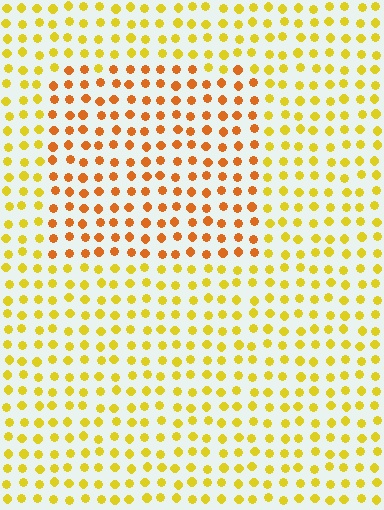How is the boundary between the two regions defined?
The boundary is defined purely by a slight shift in hue (about 32 degrees). Spacing, size, and orientation are identical on both sides.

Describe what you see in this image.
The image is filled with small yellow elements in a uniform arrangement. A rectangle-shaped region is visible where the elements are tinted to a slightly different hue, forming a subtle color boundary.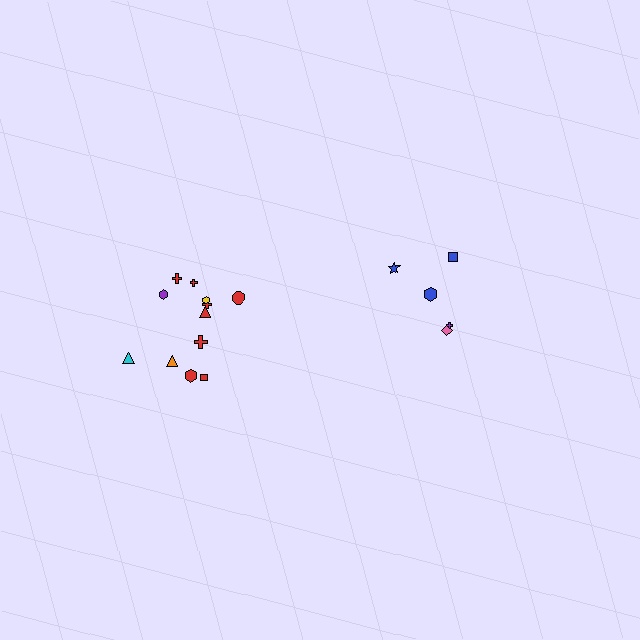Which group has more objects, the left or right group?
The left group.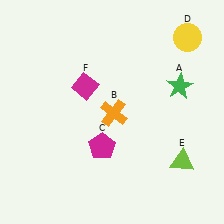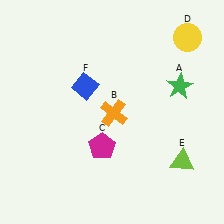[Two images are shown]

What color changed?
The diamond (F) changed from magenta in Image 1 to blue in Image 2.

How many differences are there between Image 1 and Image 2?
There is 1 difference between the two images.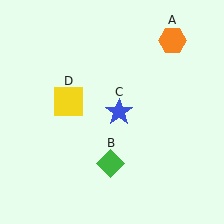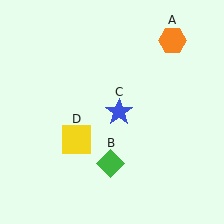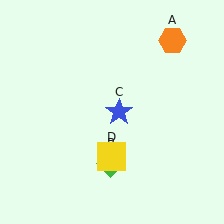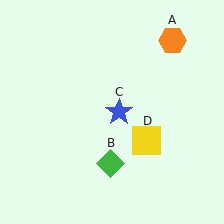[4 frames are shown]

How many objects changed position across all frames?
1 object changed position: yellow square (object D).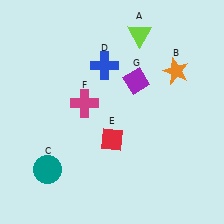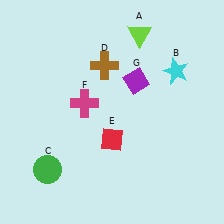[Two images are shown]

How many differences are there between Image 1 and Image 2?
There are 3 differences between the two images.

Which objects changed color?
B changed from orange to cyan. C changed from teal to green. D changed from blue to brown.